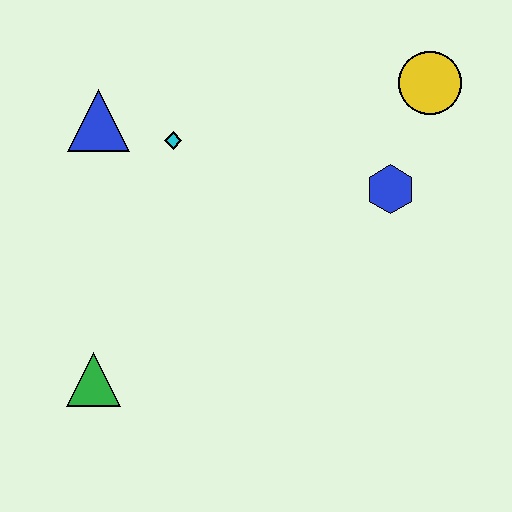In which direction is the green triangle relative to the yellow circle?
The green triangle is to the left of the yellow circle.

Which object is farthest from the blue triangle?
The yellow circle is farthest from the blue triangle.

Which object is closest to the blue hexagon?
The yellow circle is closest to the blue hexagon.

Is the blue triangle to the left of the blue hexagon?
Yes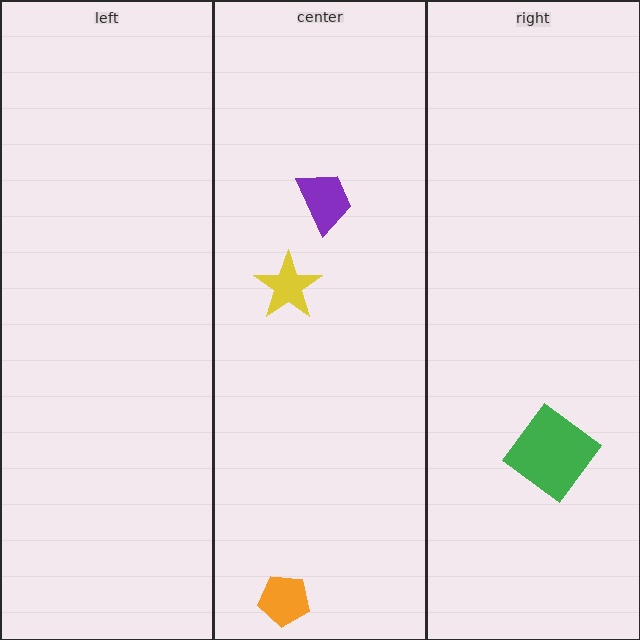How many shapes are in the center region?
3.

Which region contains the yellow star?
The center region.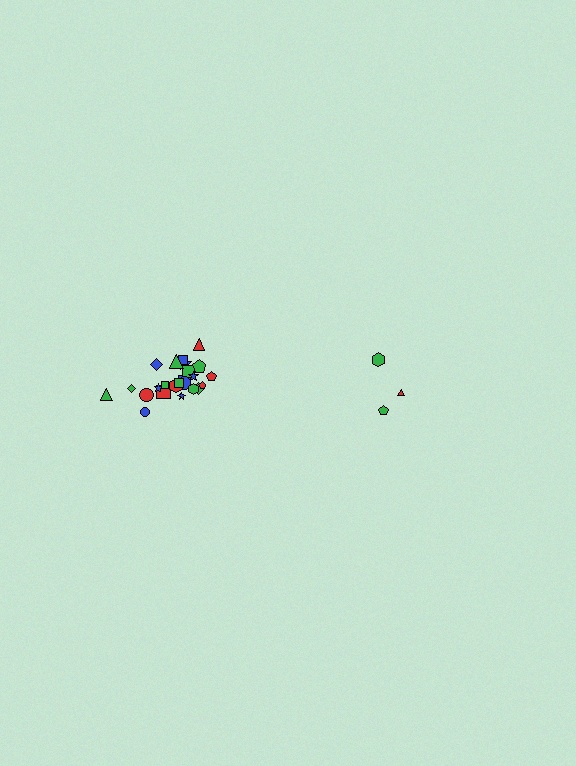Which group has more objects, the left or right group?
The left group.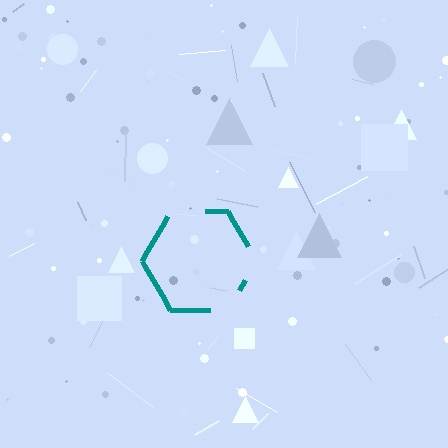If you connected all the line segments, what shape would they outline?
They would outline a hexagon.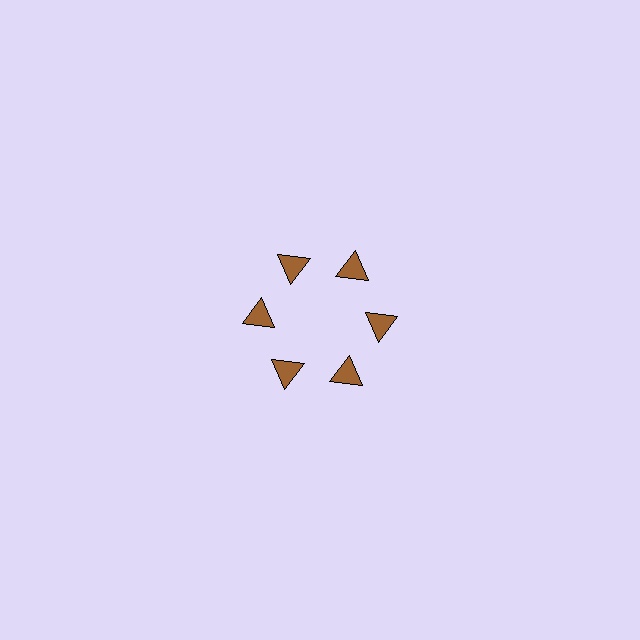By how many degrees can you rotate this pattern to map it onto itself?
The pattern maps onto itself every 60 degrees of rotation.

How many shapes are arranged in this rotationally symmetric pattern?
There are 6 shapes, arranged in 6 groups of 1.